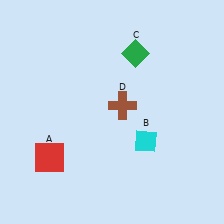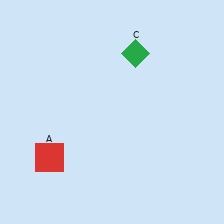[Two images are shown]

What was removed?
The brown cross (D), the cyan diamond (B) were removed in Image 2.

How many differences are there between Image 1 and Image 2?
There are 2 differences between the two images.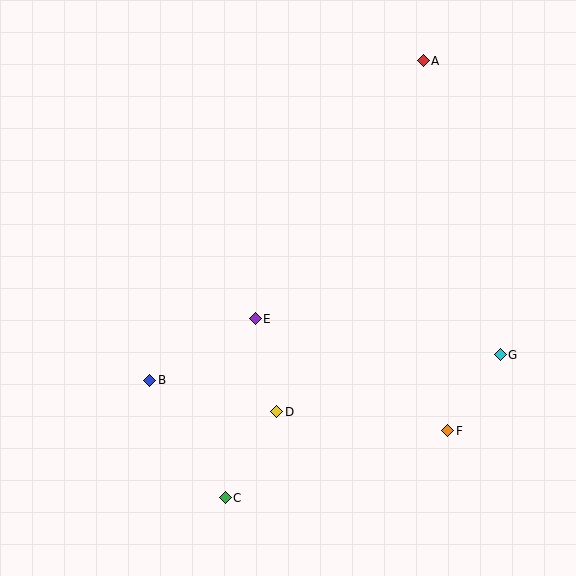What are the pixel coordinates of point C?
Point C is at (225, 498).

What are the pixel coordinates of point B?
Point B is at (150, 380).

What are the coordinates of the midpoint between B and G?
The midpoint between B and G is at (325, 368).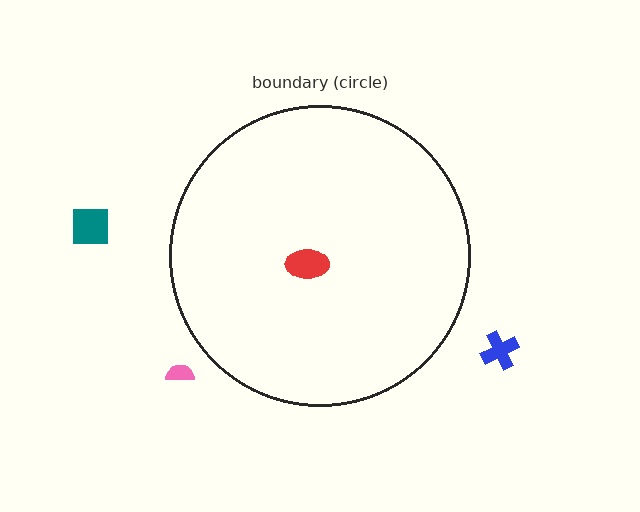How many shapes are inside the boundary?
1 inside, 3 outside.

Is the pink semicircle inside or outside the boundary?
Outside.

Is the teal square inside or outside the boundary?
Outside.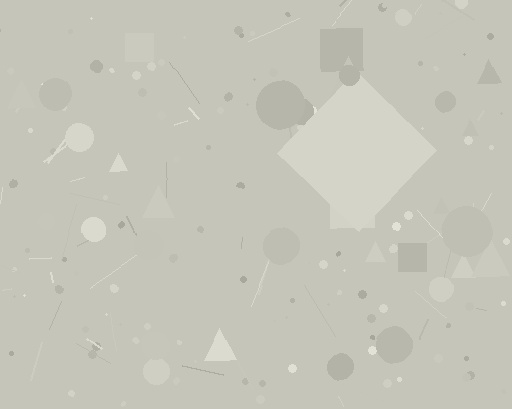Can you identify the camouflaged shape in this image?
The camouflaged shape is a diamond.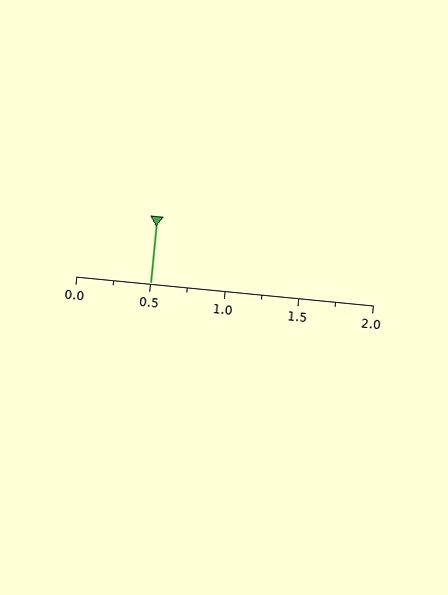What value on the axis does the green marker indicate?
The marker indicates approximately 0.5.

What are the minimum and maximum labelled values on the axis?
The axis runs from 0.0 to 2.0.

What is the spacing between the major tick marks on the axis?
The major ticks are spaced 0.5 apart.